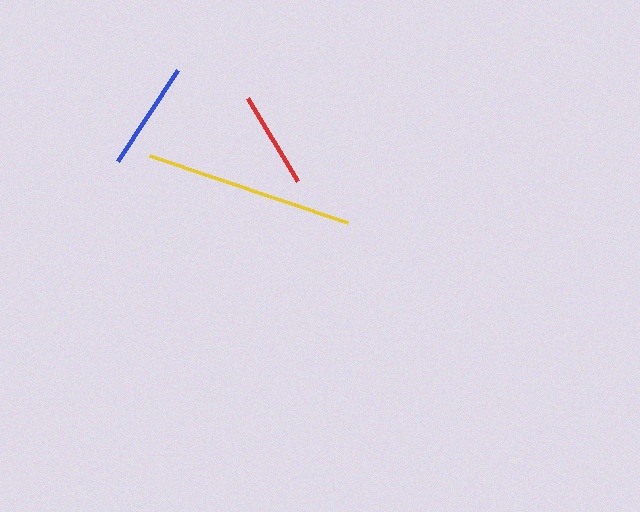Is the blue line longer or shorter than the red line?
The blue line is longer than the red line.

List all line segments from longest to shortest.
From longest to shortest: yellow, blue, red.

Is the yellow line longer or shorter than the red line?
The yellow line is longer than the red line.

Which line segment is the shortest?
The red line is the shortest at approximately 96 pixels.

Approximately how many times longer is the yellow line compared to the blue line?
The yellow line is approximately 1.9 times the length of the blue line.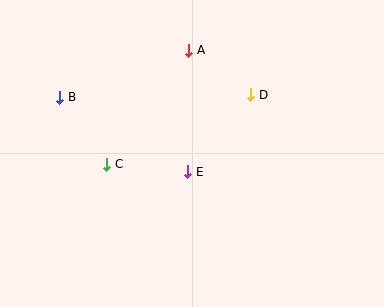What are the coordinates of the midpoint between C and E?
The midpoint between C and E is at (147, 168).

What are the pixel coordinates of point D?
Point D is at (251, 95).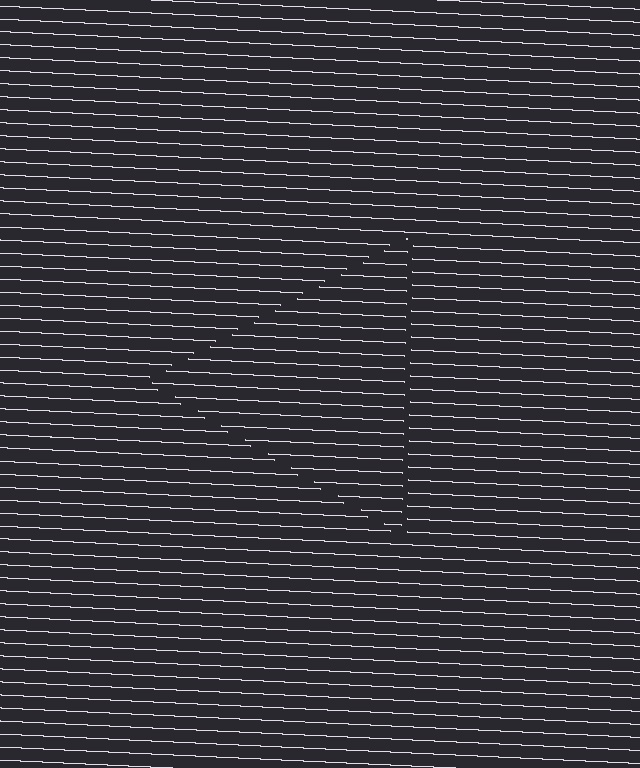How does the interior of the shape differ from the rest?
The interior of the shape contains the same grating, shifted by half a period — the contour is defined by the phase discontinuity where line-ends from the inner and outer gratings abut.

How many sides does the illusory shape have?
3 sides — the line-ends trace a triangle.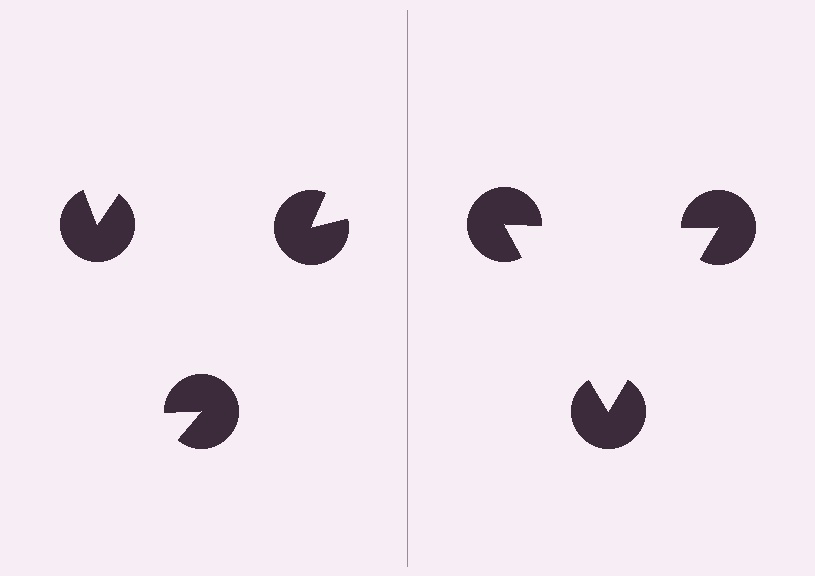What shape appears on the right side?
An illusory triangle.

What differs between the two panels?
The pac-man discs are positioned identically on both sides; only the wedge orientations differ. On the right they align to a triangle; on the left they are misaligned.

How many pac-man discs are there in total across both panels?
6 — 3 on each side.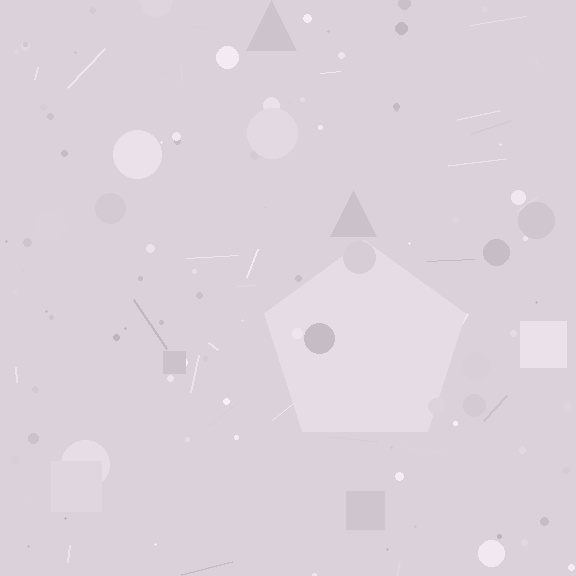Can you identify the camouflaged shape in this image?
The camouflaged shape is a pentagon.